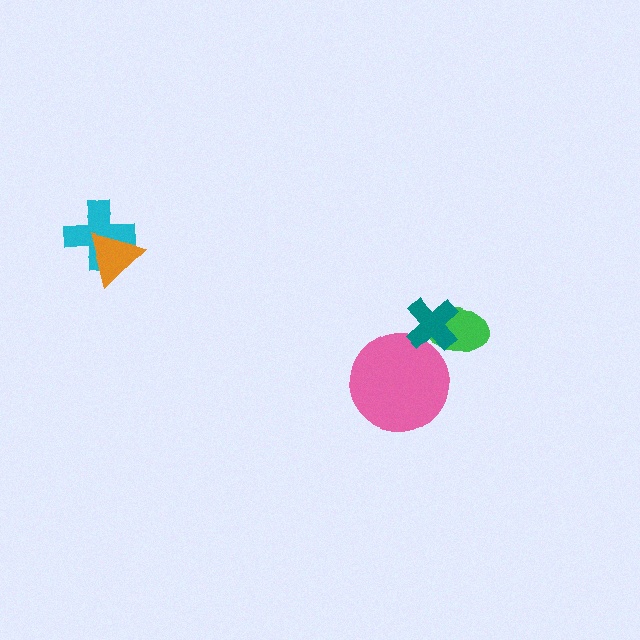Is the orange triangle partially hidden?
No, no other shape covers it.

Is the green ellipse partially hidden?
Yes, it is partially covered by another shape.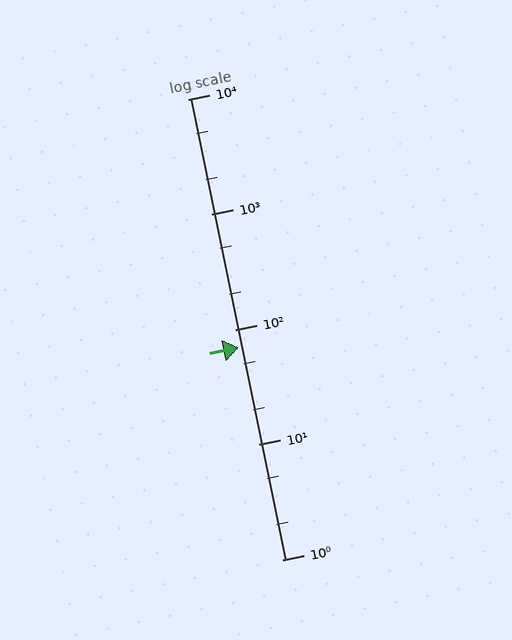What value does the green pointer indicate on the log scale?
The pointer indicates approximately 69.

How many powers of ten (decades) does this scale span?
The scale spans 4 decades, from 1 to 10000.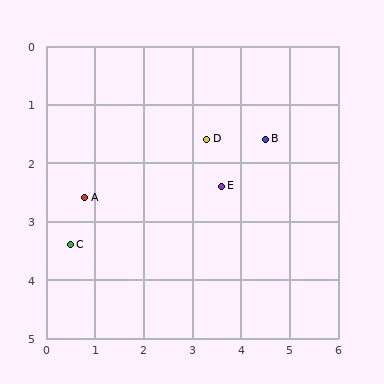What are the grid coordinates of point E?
Point E is at approximately (3.6, 2.4).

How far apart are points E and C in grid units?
Points E and C are about 3.3 grid units apart.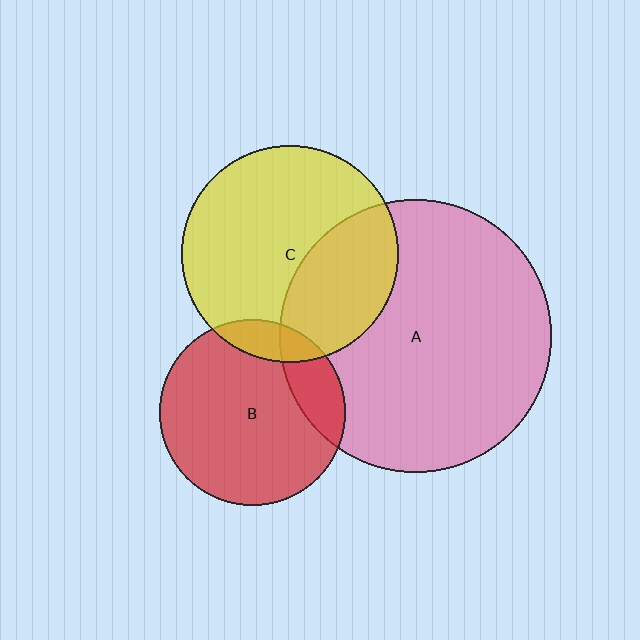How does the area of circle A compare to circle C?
Approximately 1.6 times.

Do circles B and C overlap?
Yes.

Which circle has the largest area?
Circle A (pink).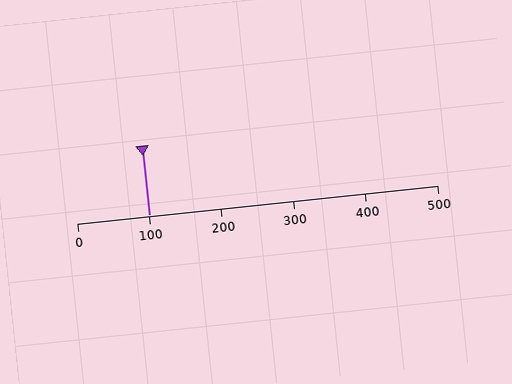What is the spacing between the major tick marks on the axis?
The major ticks are spaced 100 apart.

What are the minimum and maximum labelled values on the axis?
The axis runs from 0 to 500.